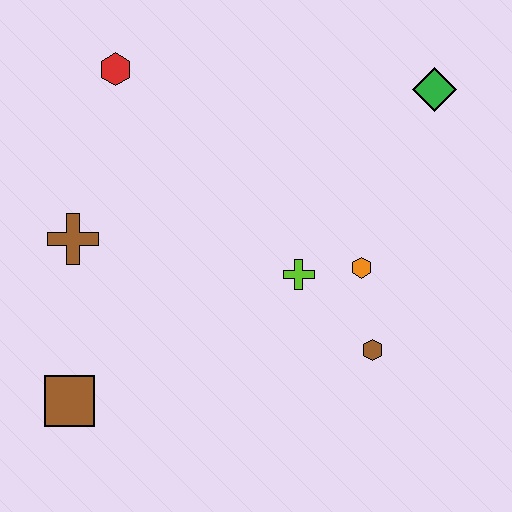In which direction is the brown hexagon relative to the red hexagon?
The brown hexagon is below the red hexagon.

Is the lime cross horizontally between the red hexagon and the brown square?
No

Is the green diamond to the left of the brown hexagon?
No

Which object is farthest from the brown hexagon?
The red hexagon is farthest from the brown hexagon.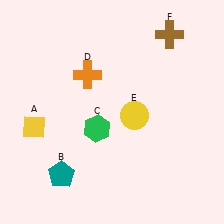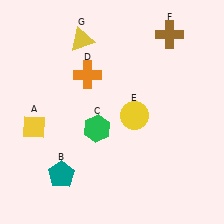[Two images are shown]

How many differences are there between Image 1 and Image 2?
There is 1 difference between the two images.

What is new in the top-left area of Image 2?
A yellow triangle (G) was added in the top-left area of Image 2.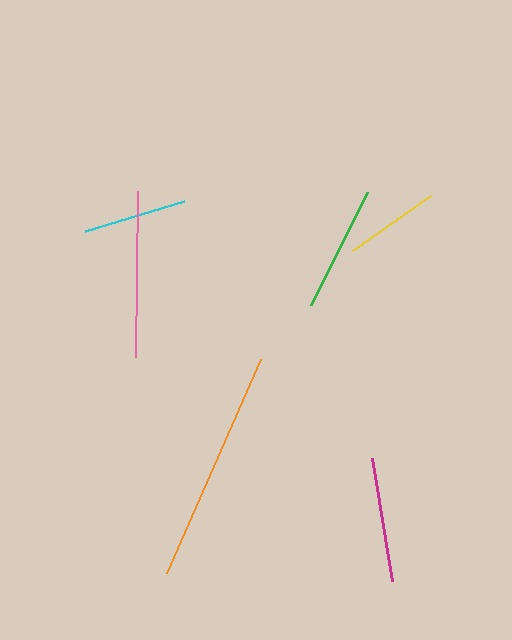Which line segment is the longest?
The orange line is the longest at approximately 234 pixels.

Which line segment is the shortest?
The yellow line is the shortest at approximately 95 pixels.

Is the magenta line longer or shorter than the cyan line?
The magenta line is longer than the cyan line.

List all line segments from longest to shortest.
From longest to shortest: orange, pink, green, magenta, cyan, yellow.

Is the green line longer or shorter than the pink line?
The pink line is longer than the green line.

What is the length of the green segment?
The green segment is approximately 126 pixels long.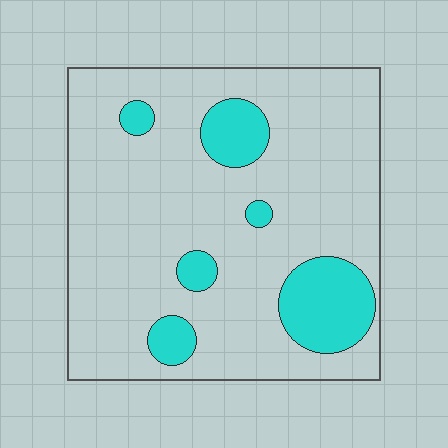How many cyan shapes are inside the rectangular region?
6.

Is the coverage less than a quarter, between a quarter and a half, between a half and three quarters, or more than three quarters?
Less than a quarter.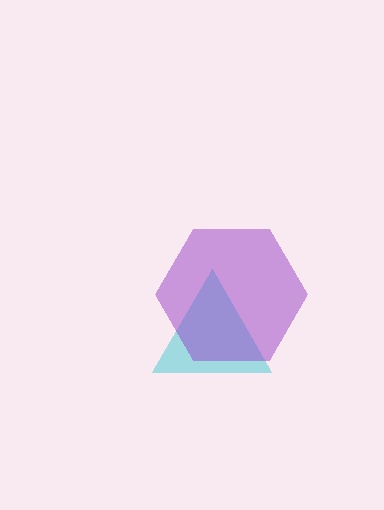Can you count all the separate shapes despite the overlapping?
Yes, there are 2 separate shapes.